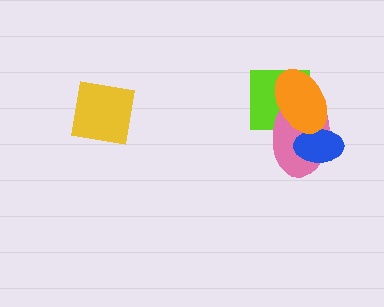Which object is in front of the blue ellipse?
The orange ellipse is in front of the blue ellipse.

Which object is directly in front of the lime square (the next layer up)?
The pink ellipse is directly in front of the lime square.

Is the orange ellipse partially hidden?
No, no other shape covers it.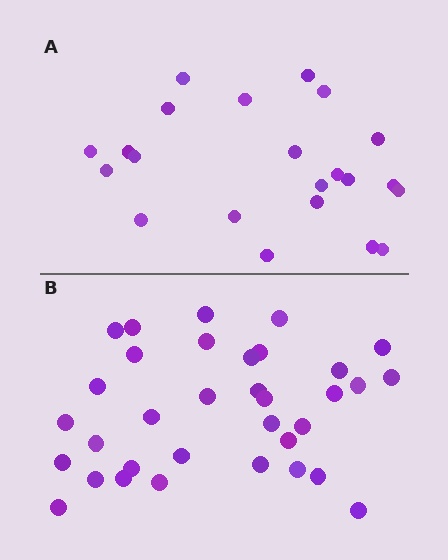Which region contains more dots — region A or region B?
Region B (the bottom region) has more dots.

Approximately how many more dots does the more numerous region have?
Region B has roughly 12 or so more dots than region A.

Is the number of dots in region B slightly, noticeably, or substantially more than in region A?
Region B has substantially more. The ratio is roughly 1.5 to 1.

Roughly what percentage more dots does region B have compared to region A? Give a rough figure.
About 55% more.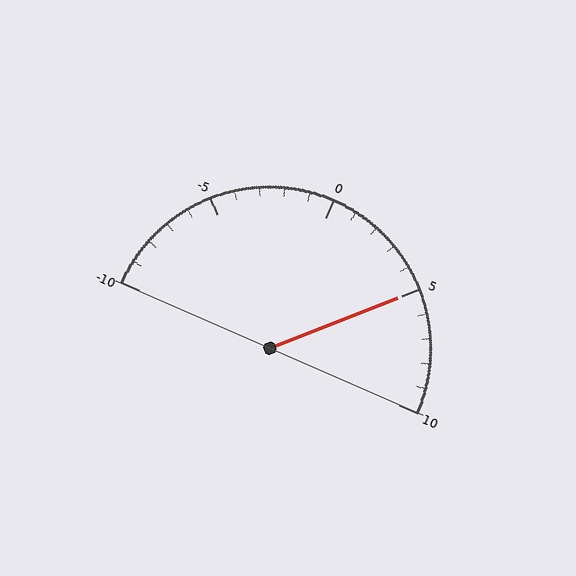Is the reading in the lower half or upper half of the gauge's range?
The reading is in the upper half of the range (-10 to 10).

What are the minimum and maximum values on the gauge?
The gauge ranges from -10 to 10.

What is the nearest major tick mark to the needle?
The nearest major tick mark is 5.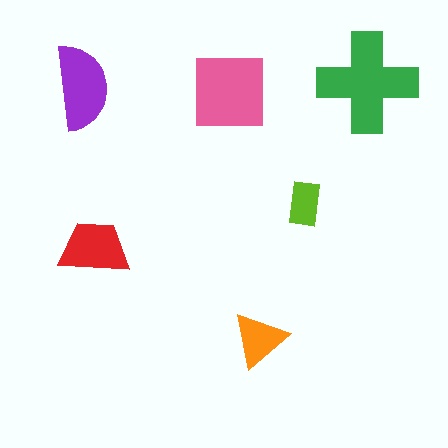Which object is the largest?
The green cross.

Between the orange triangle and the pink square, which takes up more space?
The pink square.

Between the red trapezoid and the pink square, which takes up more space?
The pink square.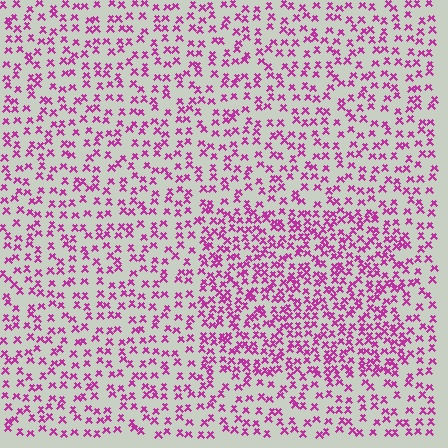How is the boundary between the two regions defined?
The boundary is defined by a change in element density (approximately 1.8x ratio). All elements are the same color, size, and shape.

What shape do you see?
I see a rectangle.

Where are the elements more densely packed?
The elements are more densely packed inside the rectangle boundary.